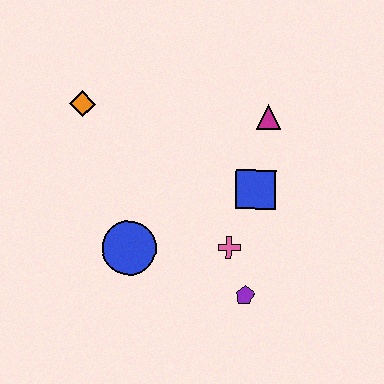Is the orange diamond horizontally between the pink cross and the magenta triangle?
No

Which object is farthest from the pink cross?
The orange diamond is farthest from the pink cross.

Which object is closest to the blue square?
The pink cross is closest to the blue square.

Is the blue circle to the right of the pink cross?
No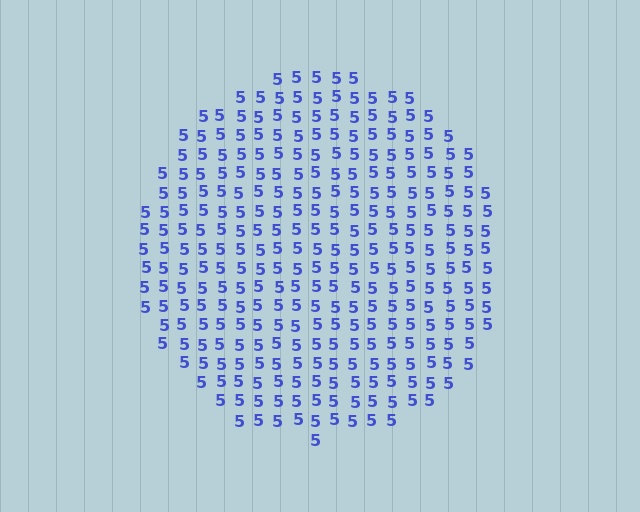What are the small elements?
The small elements are digit 5's.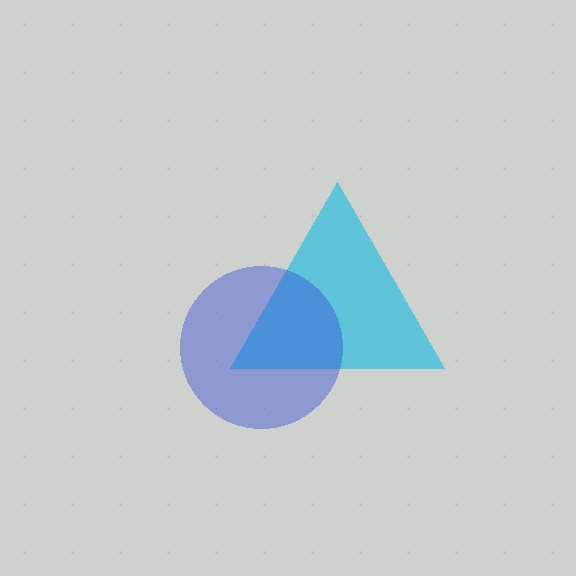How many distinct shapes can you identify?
There are 2 distinct shapes: a cyan triangle, a blue circle.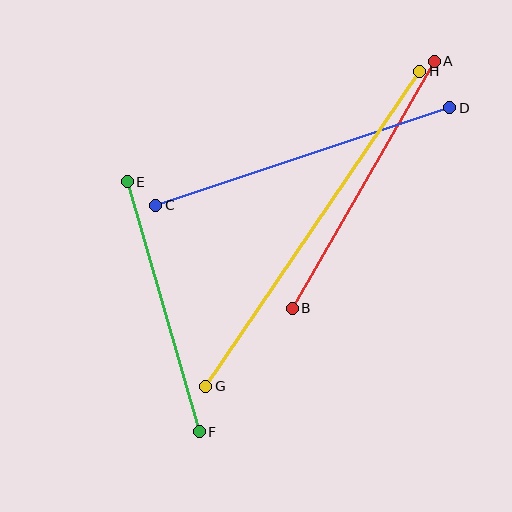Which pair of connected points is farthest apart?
Points G and H are farthest apart.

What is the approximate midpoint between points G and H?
The midpoint is at approximately (313, 229) pixels.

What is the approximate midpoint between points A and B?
The midpoint is at approximately (363, 185) pixels.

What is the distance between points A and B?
The distance is approximately 285 pixels.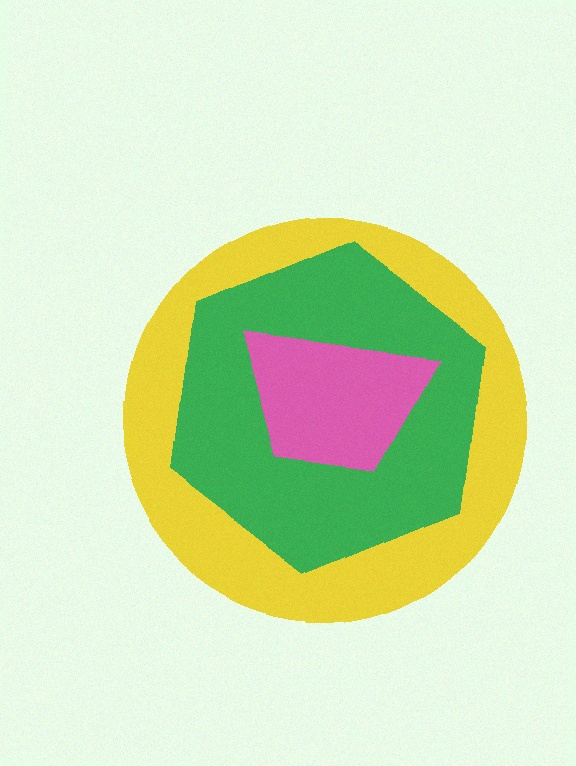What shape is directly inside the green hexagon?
The pink trapezoid.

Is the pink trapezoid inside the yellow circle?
Yes.